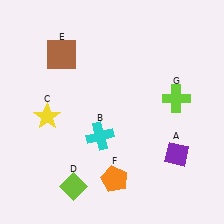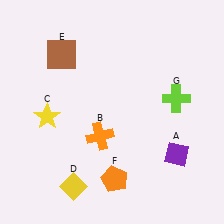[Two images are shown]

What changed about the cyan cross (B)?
In Image 1, B is cyan. In Image 2, it changed to orange.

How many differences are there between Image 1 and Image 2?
There are 2 differences between the two images.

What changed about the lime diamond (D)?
In Image 1, D is lime. In Image 2, it changed to yellow.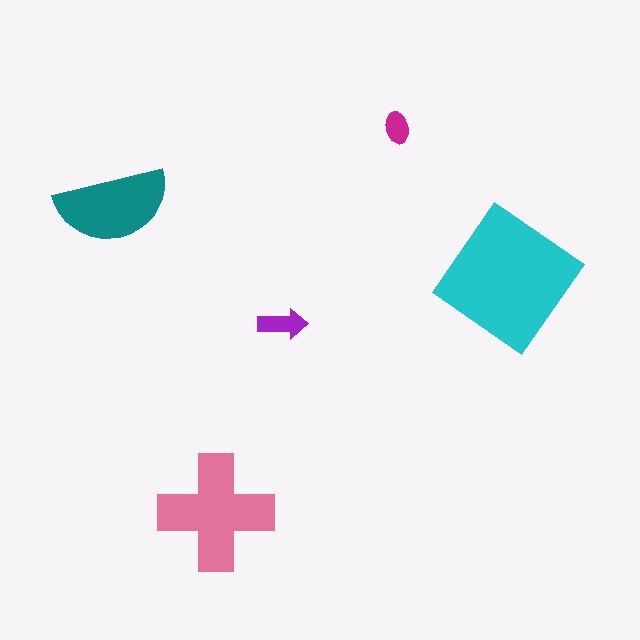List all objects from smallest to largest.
The magenta ellipse, the purple arrow, the teal semicircle, the pink cross, the cyan diamond.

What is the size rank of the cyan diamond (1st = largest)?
1st.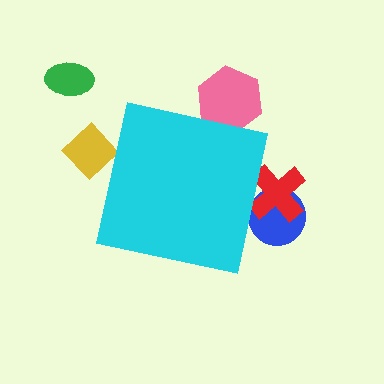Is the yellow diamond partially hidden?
Yes, the yellow diamond is partially hidden behind the cyan square.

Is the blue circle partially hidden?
Yes, the blue circle is partially hidden behind the cyan square.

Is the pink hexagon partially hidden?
Yes, the pink hexagon is partially hidden behind the cyan square.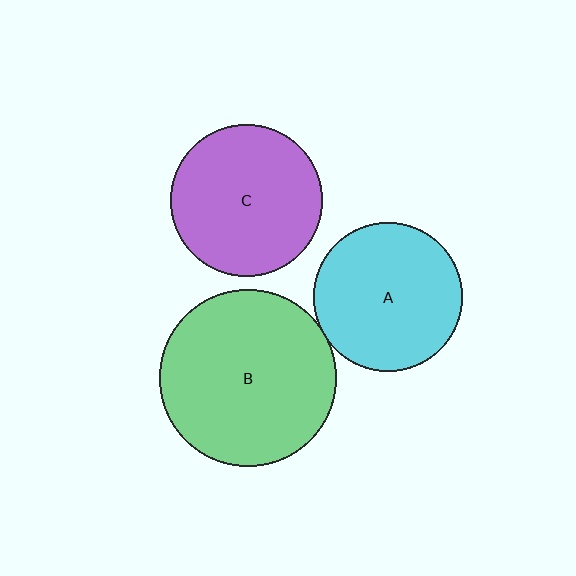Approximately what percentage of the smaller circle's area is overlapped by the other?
Approximately 5%.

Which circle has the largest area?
Circle B (green).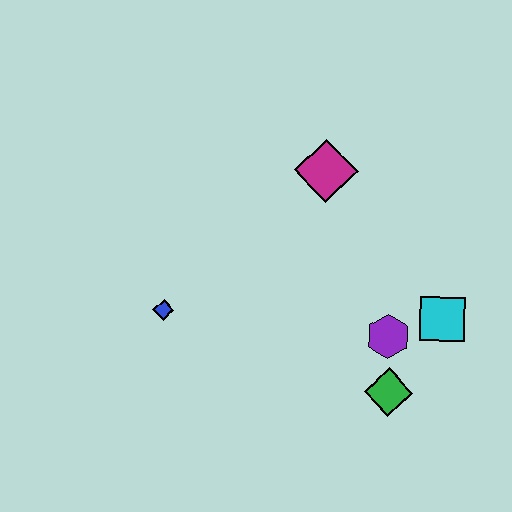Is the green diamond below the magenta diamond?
Yes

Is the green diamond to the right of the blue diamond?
Yes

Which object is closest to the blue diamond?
The magenta diamond is closest to the blue diamond.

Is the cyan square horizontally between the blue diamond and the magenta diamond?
No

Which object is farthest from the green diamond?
The blue diamond is farthest from the green diamond.